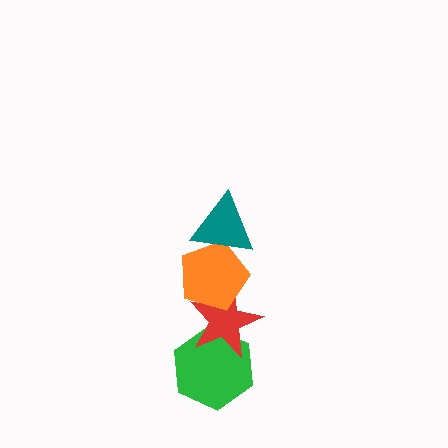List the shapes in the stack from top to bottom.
From top to bottom: the teal triangle, the orange pentagon, the red star, the green hexagon.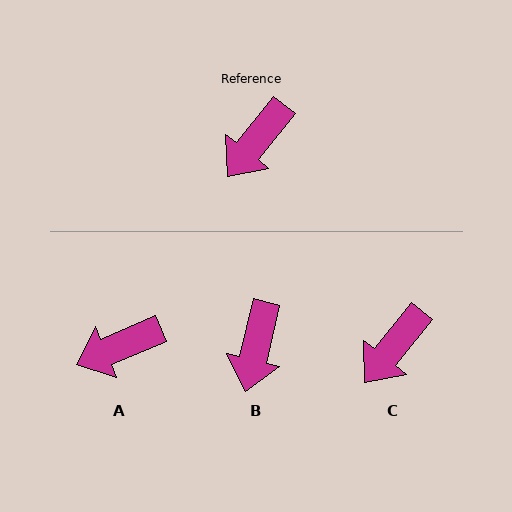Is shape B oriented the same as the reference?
No, it is off by about 25 degrees.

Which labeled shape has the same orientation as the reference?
C.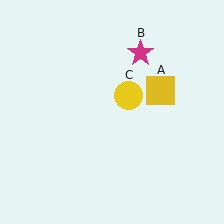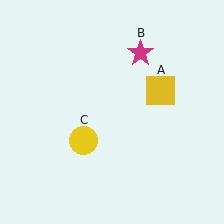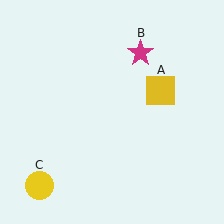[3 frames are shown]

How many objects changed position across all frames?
1 object changed position: yellow circle (object C).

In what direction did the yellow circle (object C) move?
The yellow circle (object C) moved down and to the left.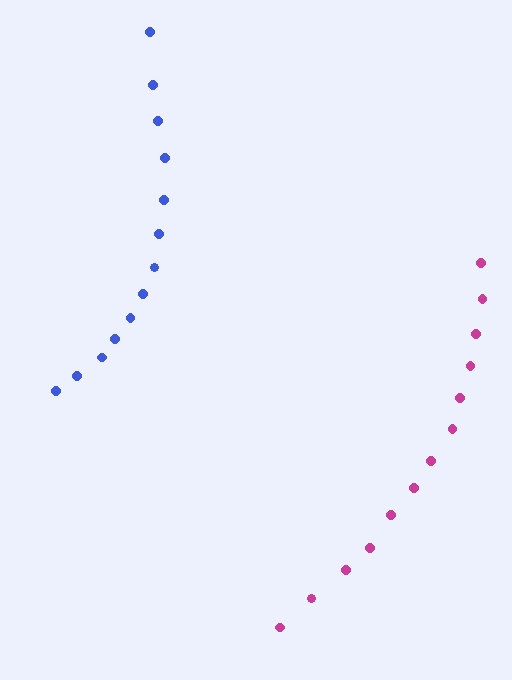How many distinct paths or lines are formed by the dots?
There are 2 distinct paths.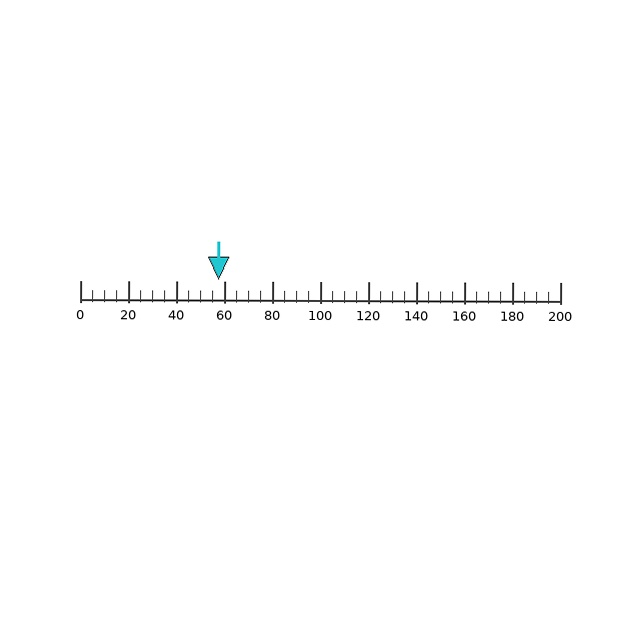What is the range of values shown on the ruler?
The ruler shows values from 0 to 200.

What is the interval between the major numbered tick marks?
The major tick marks are spaced 20 units apart.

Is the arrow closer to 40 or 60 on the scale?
The arrow is closer to 60.